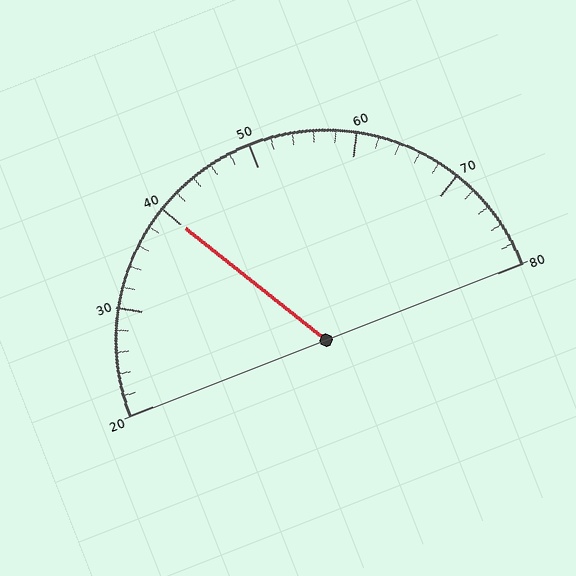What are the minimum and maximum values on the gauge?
The gauge ranges from 20 to 80.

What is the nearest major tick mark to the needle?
The nearest major tick mark is 40.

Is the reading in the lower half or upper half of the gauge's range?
The reading is in the lower half of the range (20 to 80).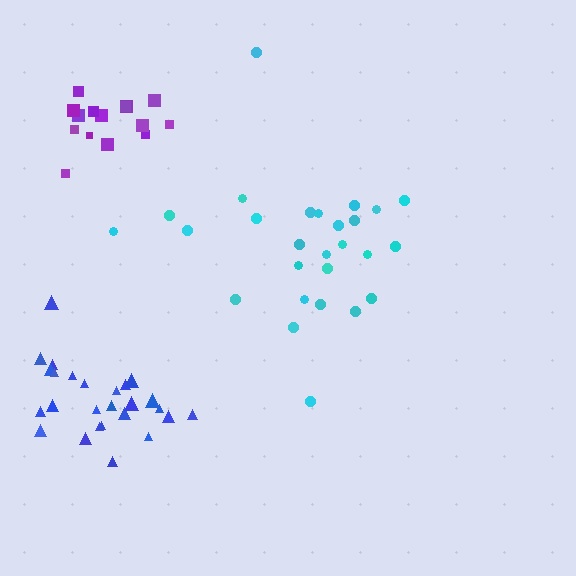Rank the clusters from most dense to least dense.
blue, purple, cyan.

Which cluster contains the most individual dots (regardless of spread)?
Cyan (27).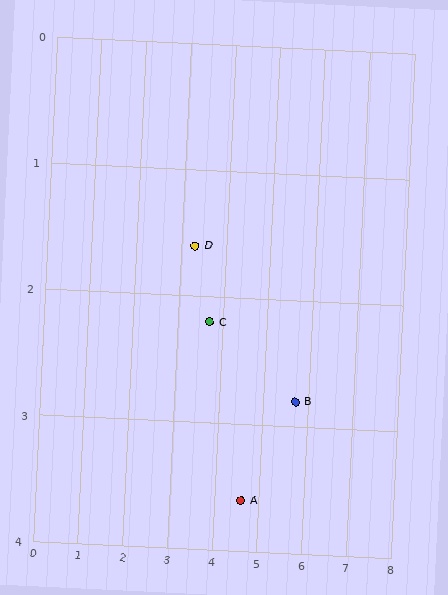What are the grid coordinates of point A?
Point A is at approximately (4.6, 3.6).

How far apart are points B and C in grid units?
Points B and C are about 2.1 grid units apart.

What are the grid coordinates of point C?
Point C is at approximately (3.7, 2.2).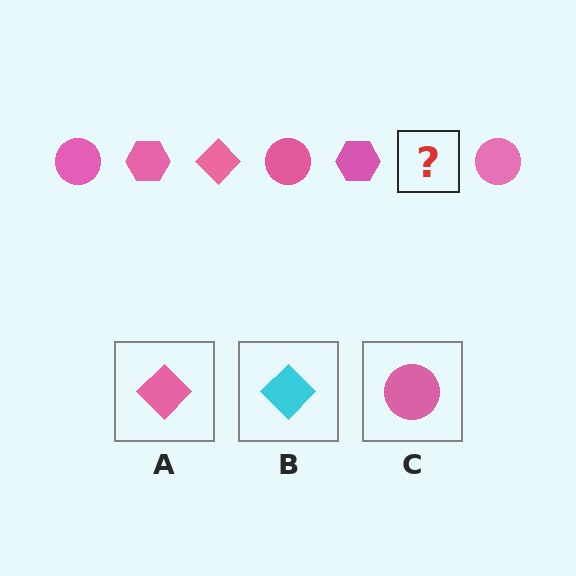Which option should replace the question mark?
Option A.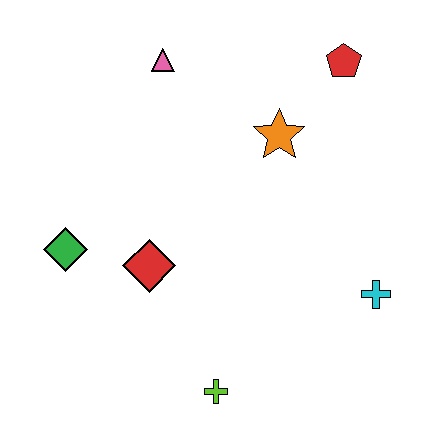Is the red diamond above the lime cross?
Yes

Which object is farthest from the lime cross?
The red pentagon is farthest from the lime cross.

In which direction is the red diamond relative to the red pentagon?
The red diamond is below the red pentagon.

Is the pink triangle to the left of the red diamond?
No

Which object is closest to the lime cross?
The red diamond is closest to the lime cross.